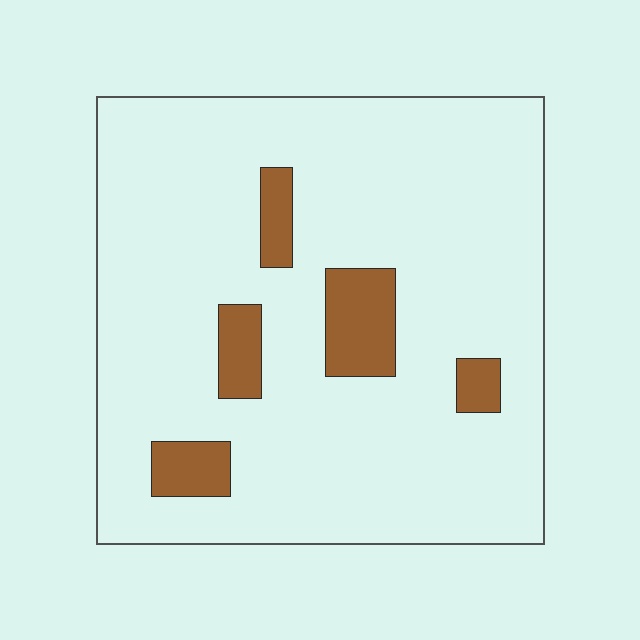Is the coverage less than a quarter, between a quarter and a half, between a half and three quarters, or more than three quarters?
Less than a quarter.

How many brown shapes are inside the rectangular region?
5.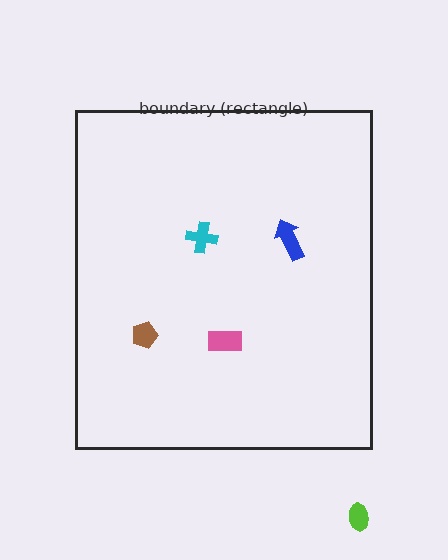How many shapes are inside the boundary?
4 inside, 1 outside.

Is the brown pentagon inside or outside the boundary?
Inside.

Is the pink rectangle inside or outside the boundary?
Inside.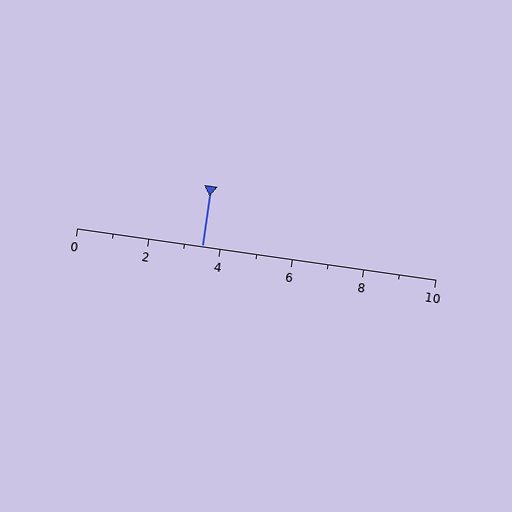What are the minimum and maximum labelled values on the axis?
The axis runs from 0 to 10.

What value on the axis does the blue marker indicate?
The marker indicates approximately 3.5.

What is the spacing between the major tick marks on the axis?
The major ticks are spaced 2 apart.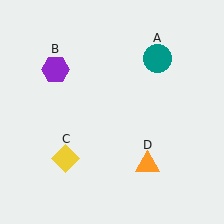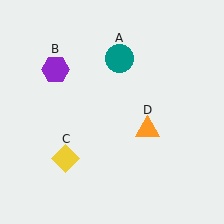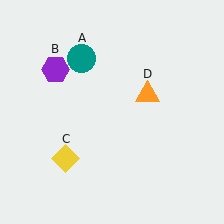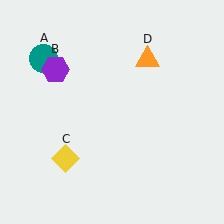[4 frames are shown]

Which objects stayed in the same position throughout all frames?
Purple hexagon (object B) and yellow diamond (object C) remained stationary.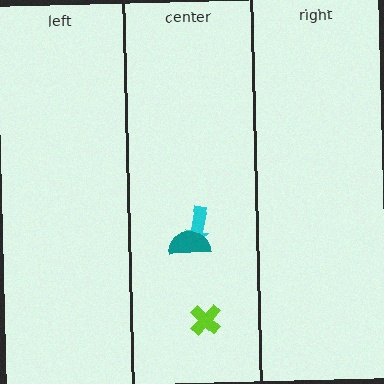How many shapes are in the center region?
3.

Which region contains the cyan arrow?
The center region.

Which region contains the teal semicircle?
The center region.